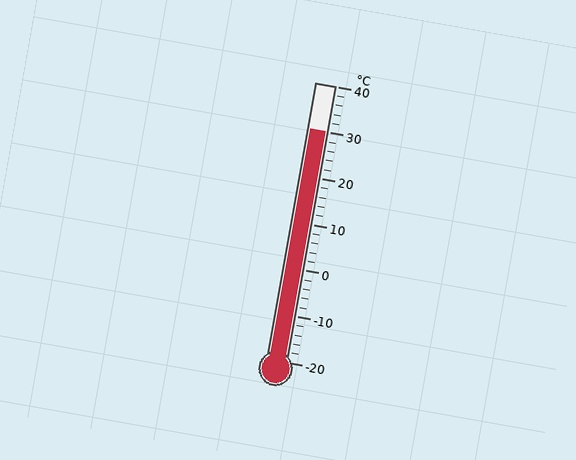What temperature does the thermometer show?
The thermometer shows approximately 30°C.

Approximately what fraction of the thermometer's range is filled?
The thermometer is filled to approximately 85% of its range.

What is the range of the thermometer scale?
The thermometer scale ranges from -20°C to 40°C.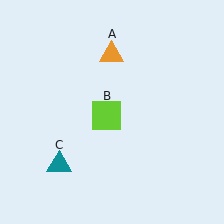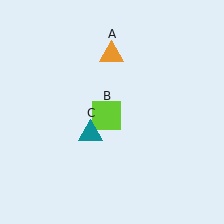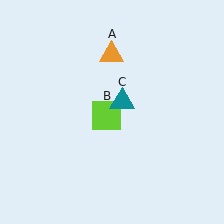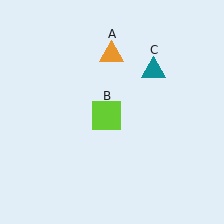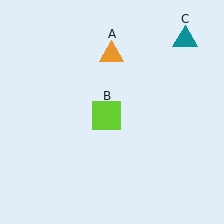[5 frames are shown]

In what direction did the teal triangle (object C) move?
The teal triangle (object C) moved up and to the right.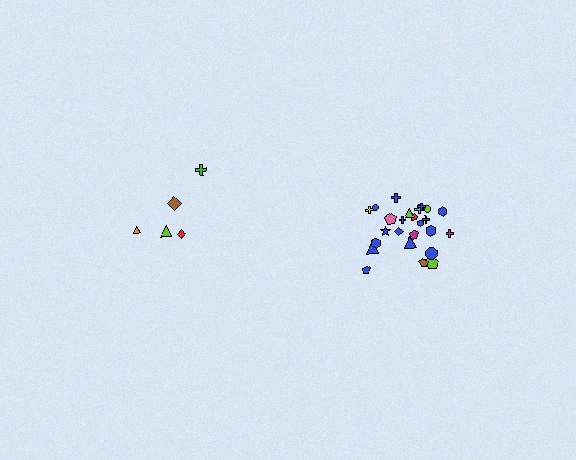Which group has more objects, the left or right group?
The right group.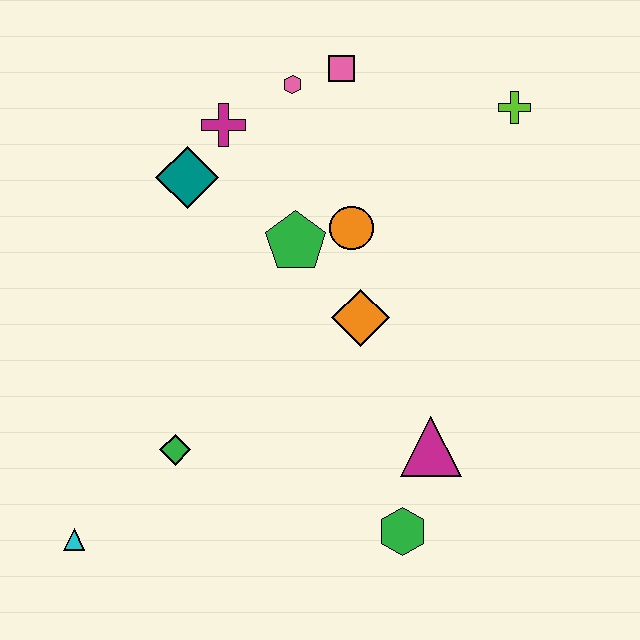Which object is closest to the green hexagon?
The magenta triangle is closest to the green hexagon.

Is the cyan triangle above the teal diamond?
No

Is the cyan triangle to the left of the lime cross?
Yes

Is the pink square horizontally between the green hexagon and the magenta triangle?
No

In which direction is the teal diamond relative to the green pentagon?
The teal diamond is to the left of the green pentagon.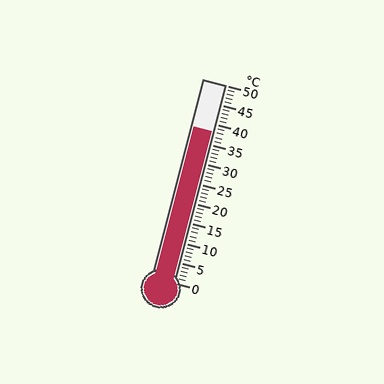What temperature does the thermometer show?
The thermometer shows approximately 38°C.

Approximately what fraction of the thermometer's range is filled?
The thermometer is filled to approximately 75% of its range.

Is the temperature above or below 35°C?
The temperature is above 35°C.